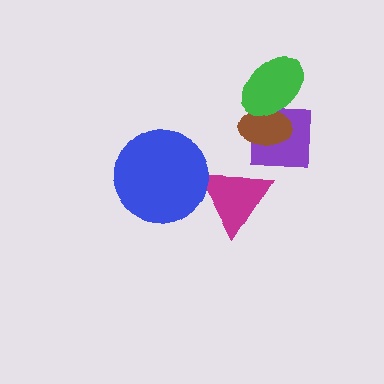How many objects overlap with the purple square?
2 objects overlap with the purple square.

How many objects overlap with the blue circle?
1 object overlaps with the blue circle.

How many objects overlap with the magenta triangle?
1 object overlaps with the magenta triangle.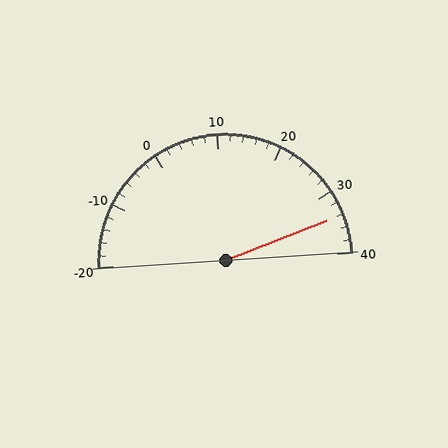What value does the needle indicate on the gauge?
The needle indicates approximately 34.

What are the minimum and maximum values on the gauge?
The gauge ranges from -20 to 40.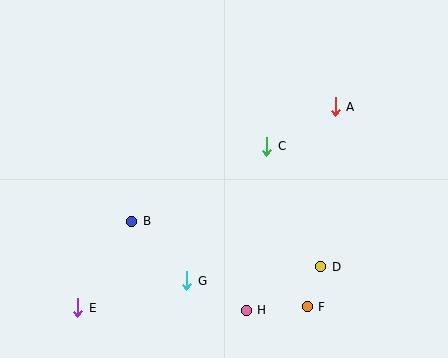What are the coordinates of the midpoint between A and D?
The midpoint between A and D is at (328, 187).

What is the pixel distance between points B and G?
The distance between B and G is 81 pixels.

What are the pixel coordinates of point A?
Point A is at (335, 107).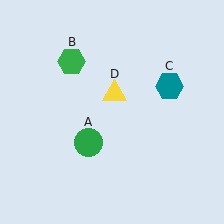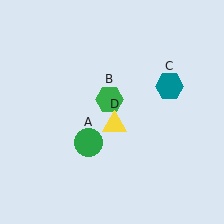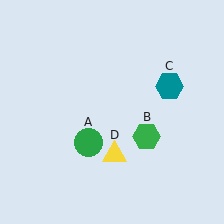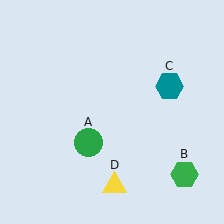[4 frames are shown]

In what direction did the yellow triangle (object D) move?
The yellow triangle (object D) moved down.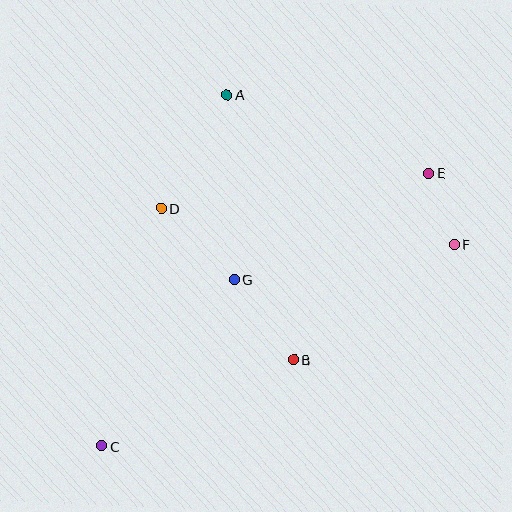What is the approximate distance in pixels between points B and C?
The distance between B and C is approximately 211 pixels.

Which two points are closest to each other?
Points E and F are closest to each other.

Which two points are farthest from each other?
Points C and E are farthest from each other.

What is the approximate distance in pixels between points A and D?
The distance between A and D is approximately 131 pixels.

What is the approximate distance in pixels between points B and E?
The distance between B and E is approximately 230 pixels.